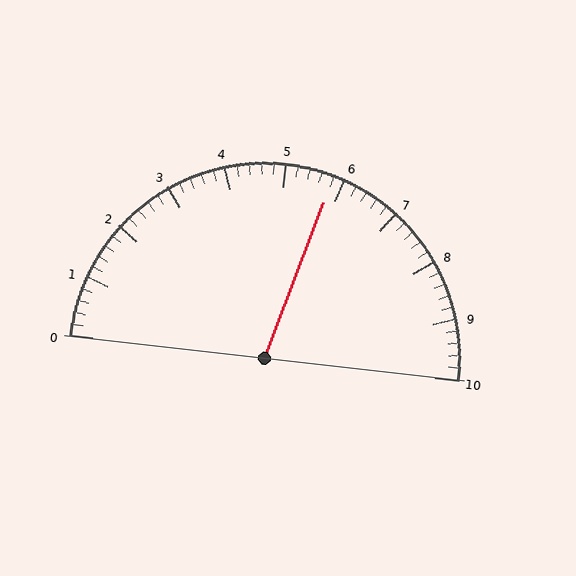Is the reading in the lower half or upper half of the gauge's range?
The reading is in the upper half of the range (0 to 10).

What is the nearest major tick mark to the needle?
The nearest major tick mark is 6.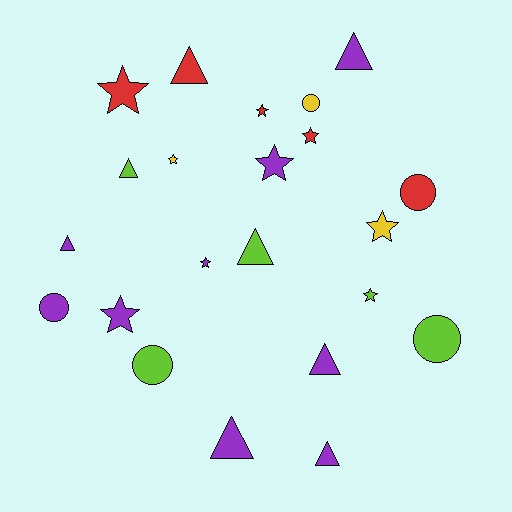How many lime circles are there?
There are 2 lime circles.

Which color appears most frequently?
Purple, with 9 objects.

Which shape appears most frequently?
Star, with 9 objects.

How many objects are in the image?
There are 22 objects.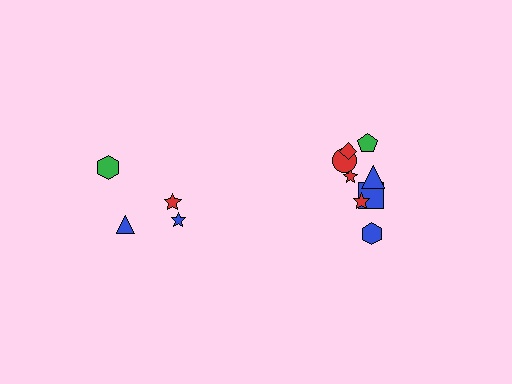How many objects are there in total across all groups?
There are 12 objects.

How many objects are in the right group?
There are 8 objects.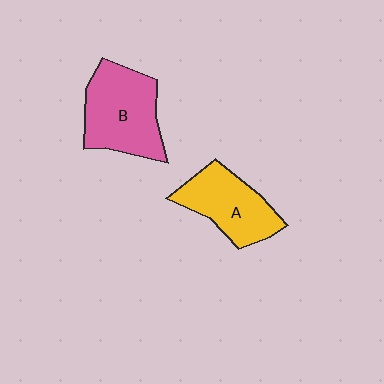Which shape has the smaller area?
Shape A (yellow).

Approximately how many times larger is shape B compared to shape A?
Approximately 1.2 times.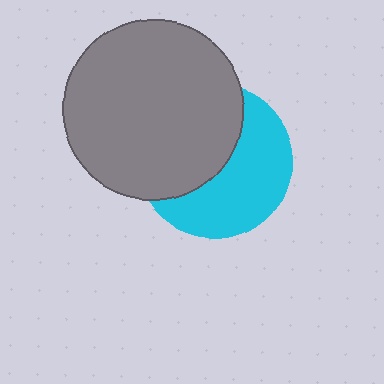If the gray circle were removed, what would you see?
You would see the complete cyan circle.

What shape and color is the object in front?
The object in front is a gray circle.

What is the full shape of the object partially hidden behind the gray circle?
The partially hidden object is a cyan circle.